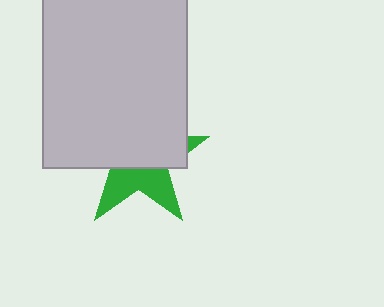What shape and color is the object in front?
The object in front is a light gray rectangle.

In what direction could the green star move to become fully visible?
The green star could move down. That would shift it out from behind the light gray rectangle entirely.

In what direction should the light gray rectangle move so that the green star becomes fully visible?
The light gray rectangle should move up. That is the shortest direction to clear the overlap and leave the green star fully visible.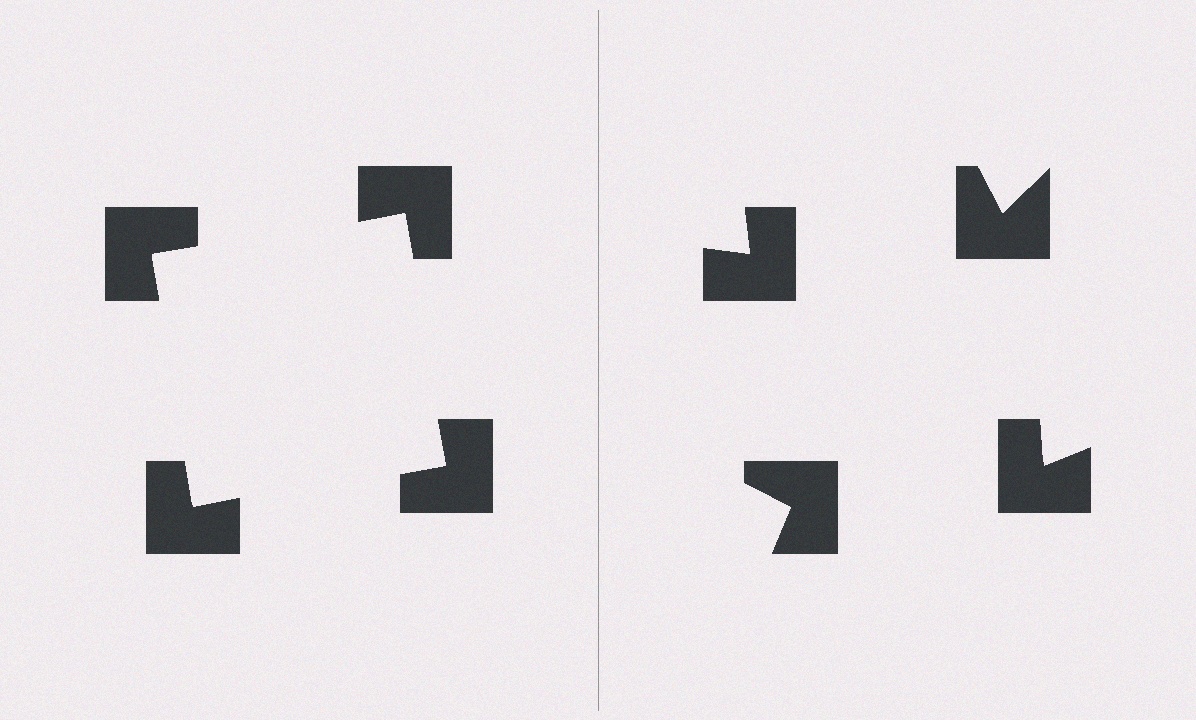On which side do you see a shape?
An illusory square appears on the left side. On the right side the wedge cuts are rotated, so no coherent shape forms.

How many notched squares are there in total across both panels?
8 — 4 on each side.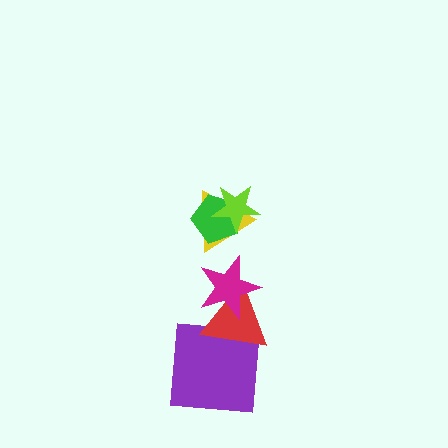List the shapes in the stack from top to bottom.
From top to bottom: the lime star, the green pentagon, the yellow triangle, the magenta star, the red triangle, the purple square.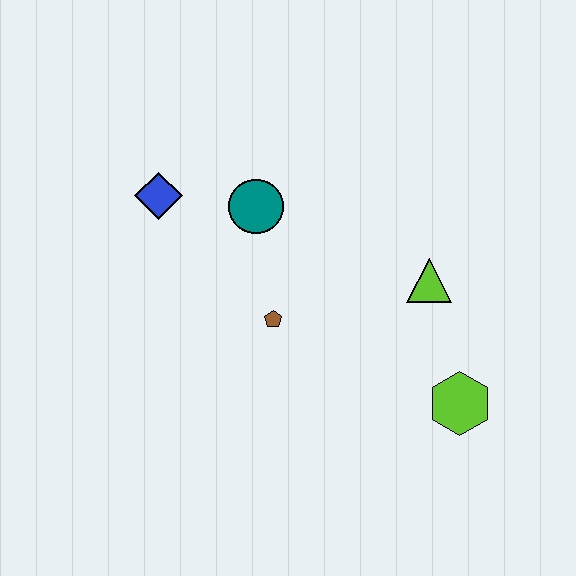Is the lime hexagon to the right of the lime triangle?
Yes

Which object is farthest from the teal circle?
The lime hexagon is farthest from the teal circle.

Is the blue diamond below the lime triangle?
No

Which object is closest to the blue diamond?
The teal circle is closest to the blue diamond.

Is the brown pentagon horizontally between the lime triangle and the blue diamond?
Yes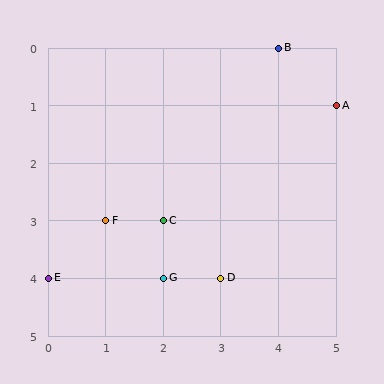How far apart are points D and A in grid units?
Points D and A are 2 columns and 3 rows apart (about 3.6 grid units diagonally).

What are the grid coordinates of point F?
Point F is at grid coordinates (1, 3).